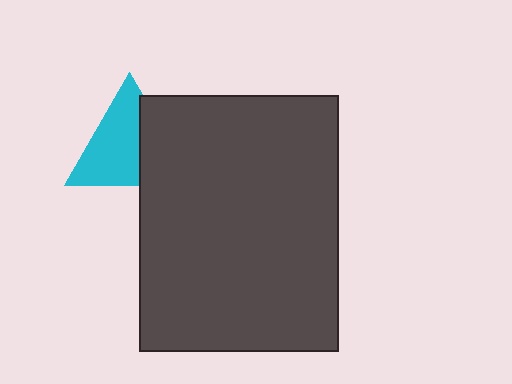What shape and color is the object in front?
The object in front is a dark gray rectangle.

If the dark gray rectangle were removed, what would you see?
You would see the complete cyan triangle.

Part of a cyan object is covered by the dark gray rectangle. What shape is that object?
It is a triangle.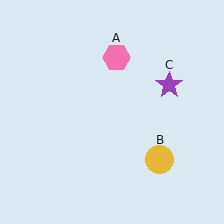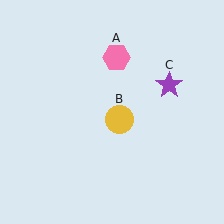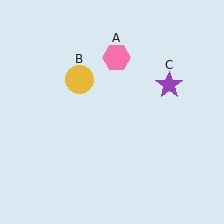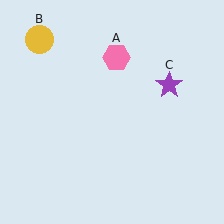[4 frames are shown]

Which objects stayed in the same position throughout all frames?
Pink hexagon (object A) and purple star (object C) remained stationary.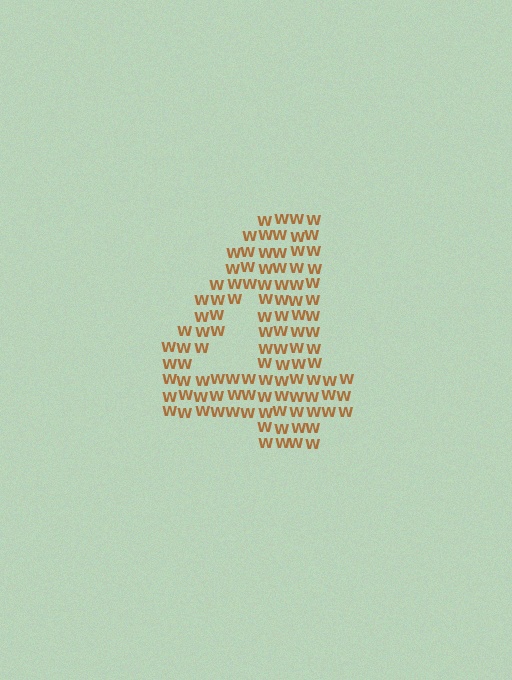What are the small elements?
The small elements are letter W's.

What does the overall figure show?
The overall figure shows the digit 4.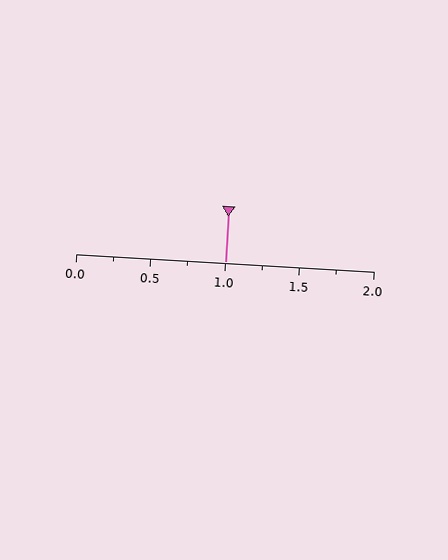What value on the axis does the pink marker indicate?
The marker indicates approximately 1.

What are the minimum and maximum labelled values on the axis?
The axis runs from 0.0 to 2.0.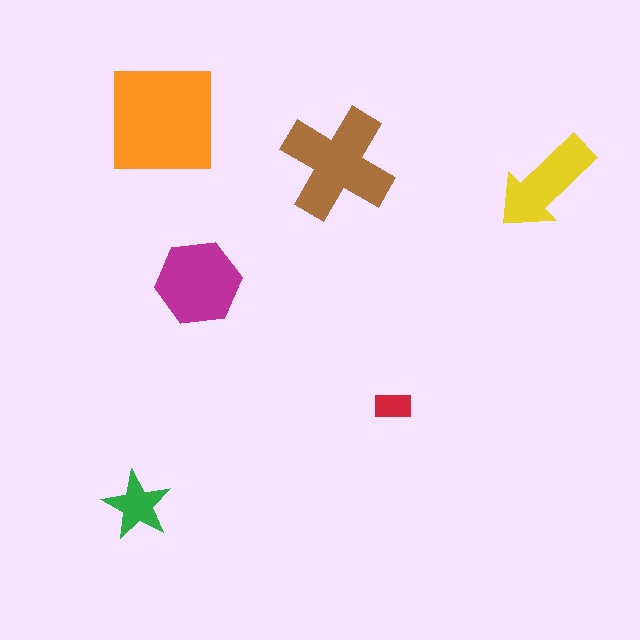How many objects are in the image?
There are 6 objects in the image.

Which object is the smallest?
The red rectangle.